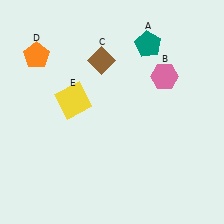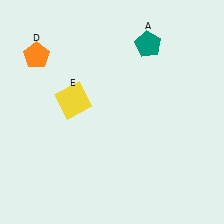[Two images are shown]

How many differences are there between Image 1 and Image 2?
There are 2 differences between the two images.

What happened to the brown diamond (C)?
The brown diamond (C) was removed in Image 2. It was in the top-left area of Image 1.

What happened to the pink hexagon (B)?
The pink hexagon (B) was removed in Image 2. It was in the top-right area of Image 1.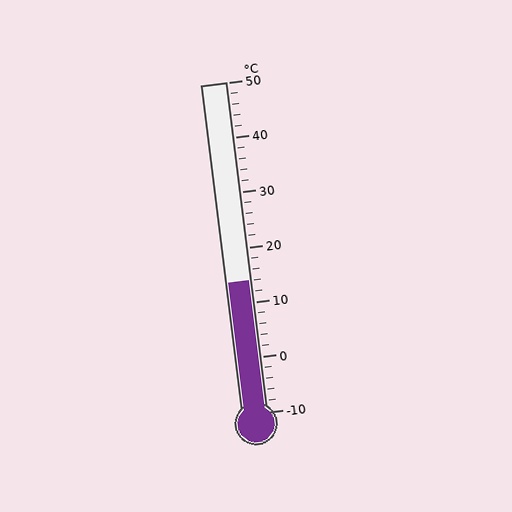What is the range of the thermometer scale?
The thermometer scale ranges from -10°C to 50°C.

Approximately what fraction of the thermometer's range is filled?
The thermometer is filled to approximately 40% of its range.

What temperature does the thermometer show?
The thermometer shows approximately 14°C.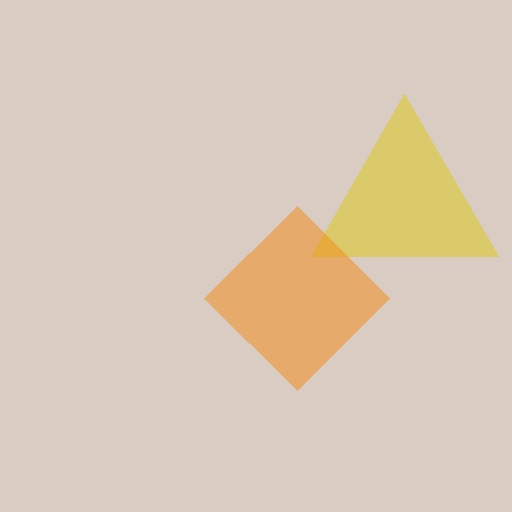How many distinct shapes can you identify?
There are 2 distinct shapes: a yellow triangle, an orange diamond.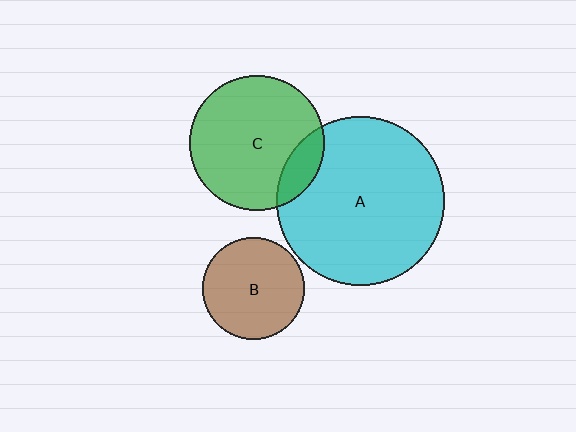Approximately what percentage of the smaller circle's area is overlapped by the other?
Approximately 15%.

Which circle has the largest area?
Circle A (cyan).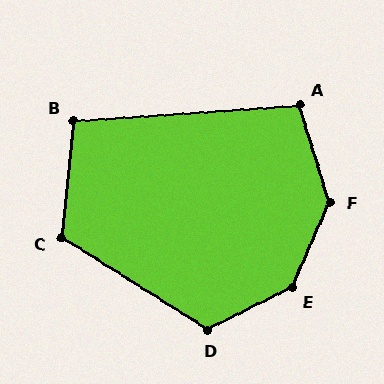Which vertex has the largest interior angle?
E, at approximately 140 degrees.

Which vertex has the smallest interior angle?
B, at approximately 100 degrees.